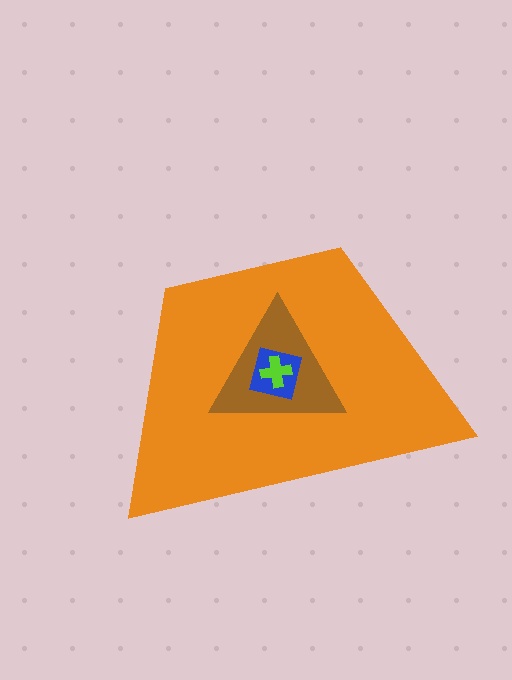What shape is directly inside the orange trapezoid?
The brown triangle.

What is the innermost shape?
The lime cross.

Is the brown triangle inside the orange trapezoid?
Yes.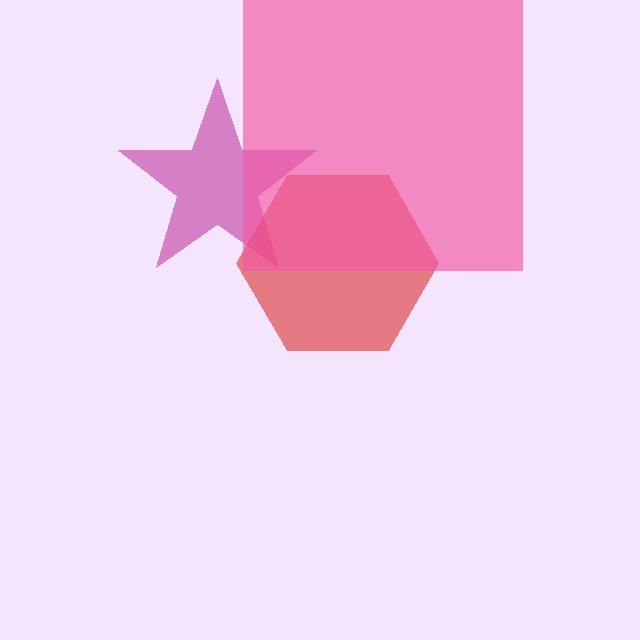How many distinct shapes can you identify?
There are 3 distinct shapes: a magenta star, a red hexagon, a pink square.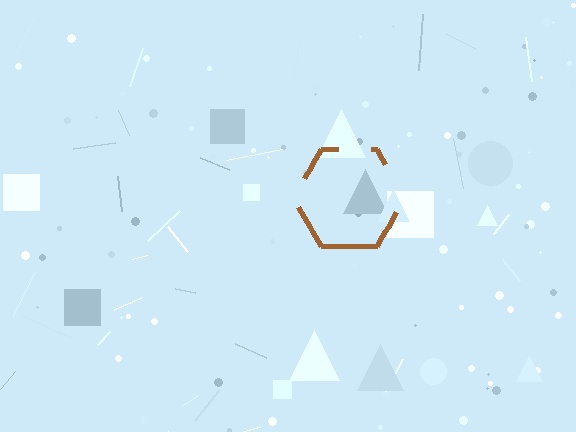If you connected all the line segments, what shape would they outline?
They would outline a hexagon.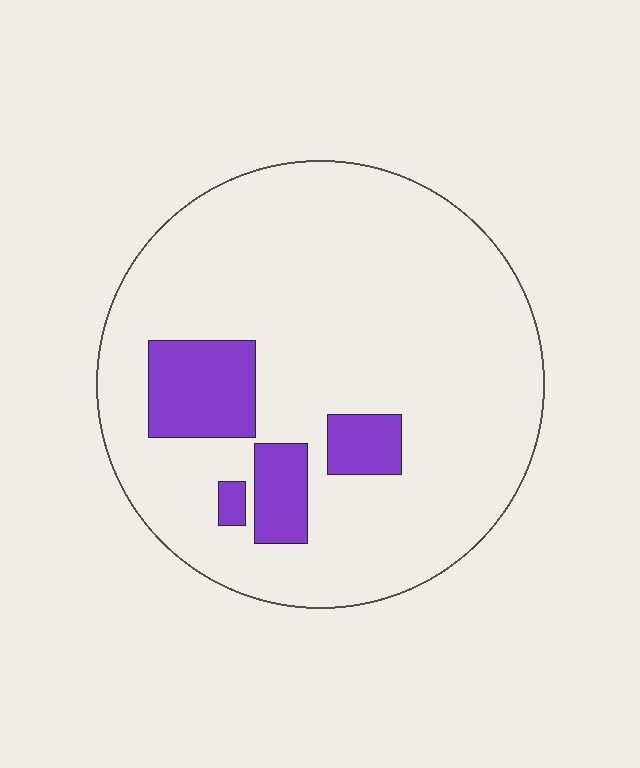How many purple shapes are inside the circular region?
4.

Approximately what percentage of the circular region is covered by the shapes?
Approximately 15%.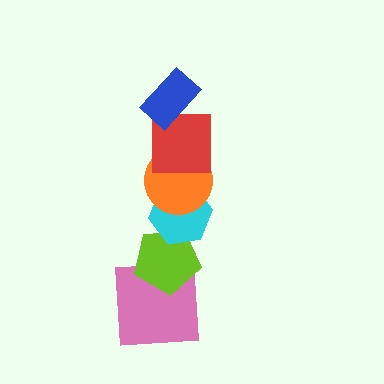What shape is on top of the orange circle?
The red square is on top of the orange circle.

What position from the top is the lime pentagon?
The lime pentagon is 5th from the top.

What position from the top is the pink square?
The pink square is 6th from the top.